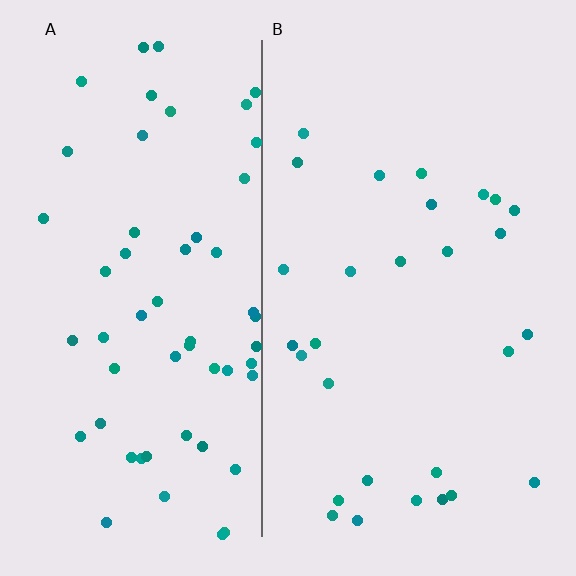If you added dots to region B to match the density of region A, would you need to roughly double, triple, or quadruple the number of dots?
Approximately double.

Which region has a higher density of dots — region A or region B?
A (the left).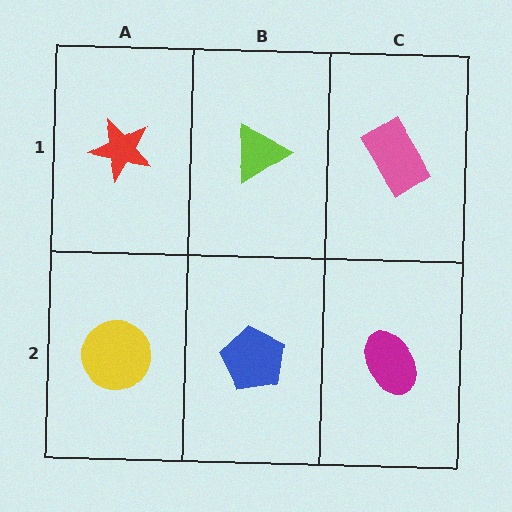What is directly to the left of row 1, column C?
A lime triangle.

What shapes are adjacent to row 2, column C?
A pink rectangle (row 1, column C), a blue pentagon (row 2, column B).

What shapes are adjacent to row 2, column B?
A lime triangle (row 1, column B), a yellow circle (row 2, column A), a magenta ellipse (row 2, column C).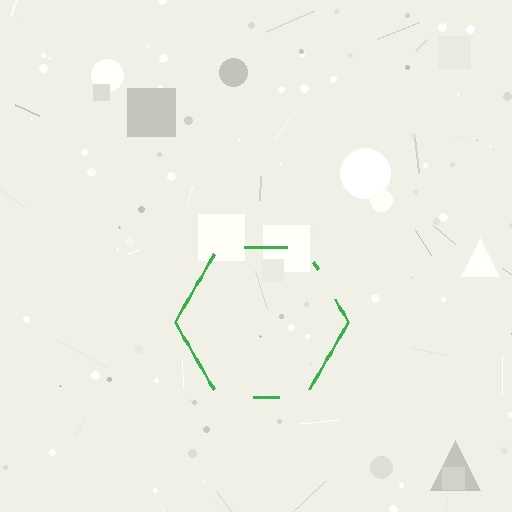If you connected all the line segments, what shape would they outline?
They would outline a hexagon.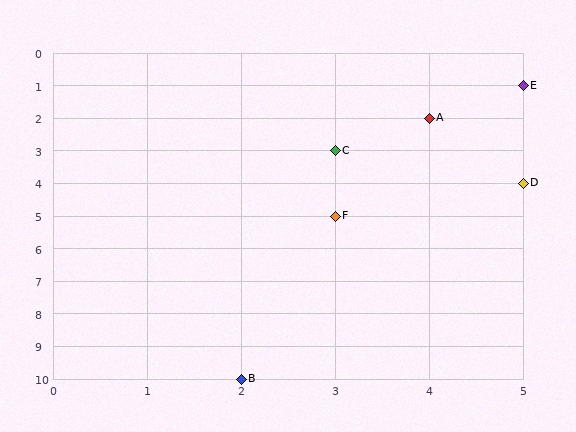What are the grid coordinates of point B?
Point B is at grid coordinates (2, 10).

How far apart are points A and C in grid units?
Points A and C are 1 column and 1 row apart (about 1.4 grid units diagonally).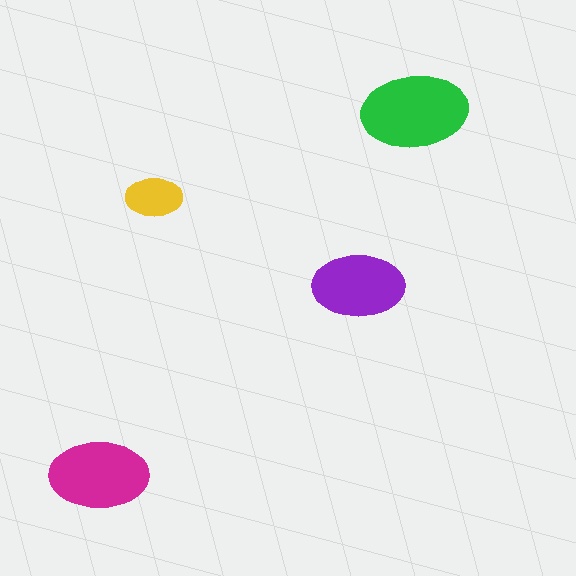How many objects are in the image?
There are 4 objects in the image.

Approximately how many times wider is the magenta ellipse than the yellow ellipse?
About 1.5 times wider.